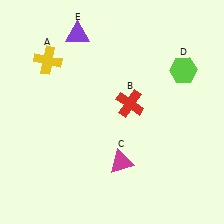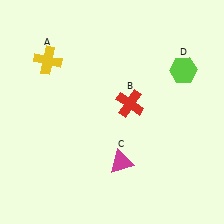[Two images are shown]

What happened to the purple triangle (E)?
The purple triangle (E) was removed in Image 2. It was in the top-left area of Image 1.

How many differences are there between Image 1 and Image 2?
There is 1 difference between the two images.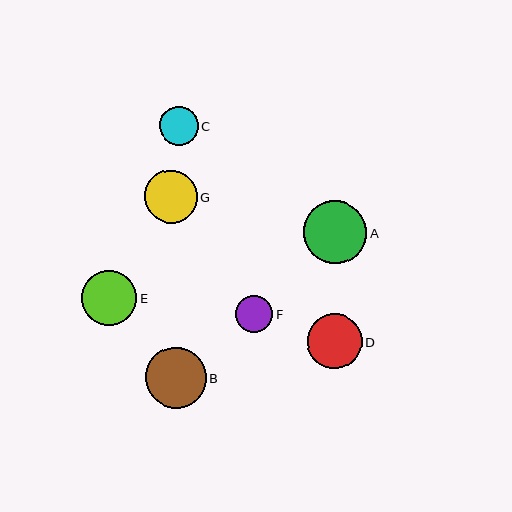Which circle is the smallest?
Circle F is the smallest with a size of approximately 37 pixels.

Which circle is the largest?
Circle A is the largest with a size of approximately 63 pixels.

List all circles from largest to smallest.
From largest to smallest: A, B, E, D, G, C, F.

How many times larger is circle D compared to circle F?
Circle D is approximately 1.5 times the size of circle F.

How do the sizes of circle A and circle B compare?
Circle A and circle B are approximately the same size.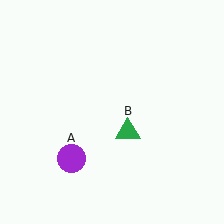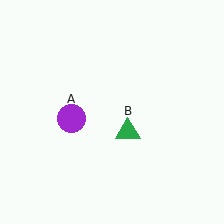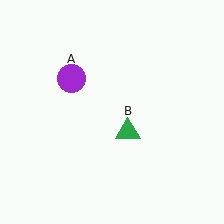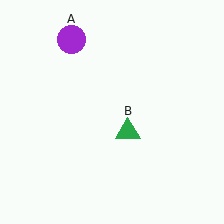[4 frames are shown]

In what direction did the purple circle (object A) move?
The purple circle (object A) moved up.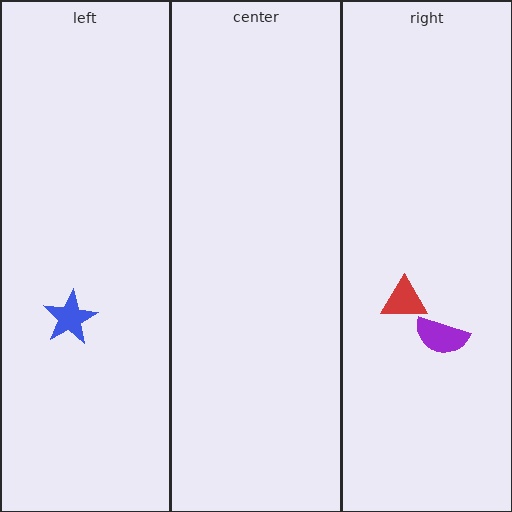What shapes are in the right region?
The purple semicircle, the red triangle.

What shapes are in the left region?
The blue star.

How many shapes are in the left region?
1.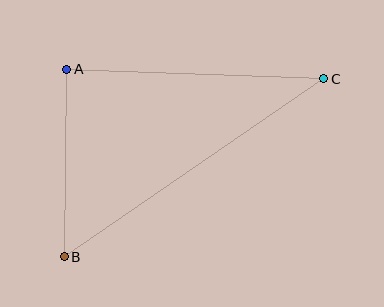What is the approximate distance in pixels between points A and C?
The distance between A and C is approximately 257 pixels.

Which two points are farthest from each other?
Points B and C are farthest from each other.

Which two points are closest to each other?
Points A and B are closest to each other.